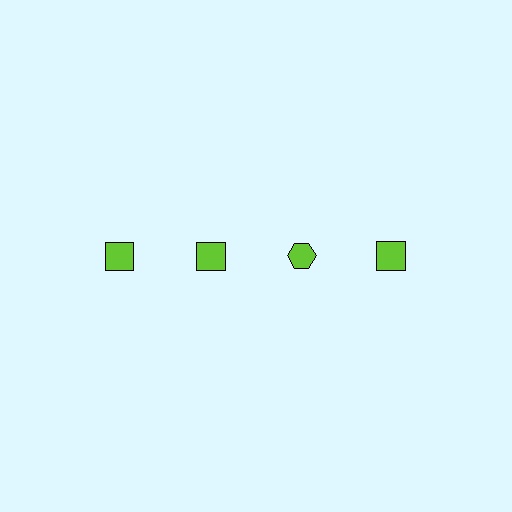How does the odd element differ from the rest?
It has a different shape: hexagon instead of square.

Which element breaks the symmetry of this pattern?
The lime hexagon in the top row, center column breaks the symmetry. All other shapes are lime squares.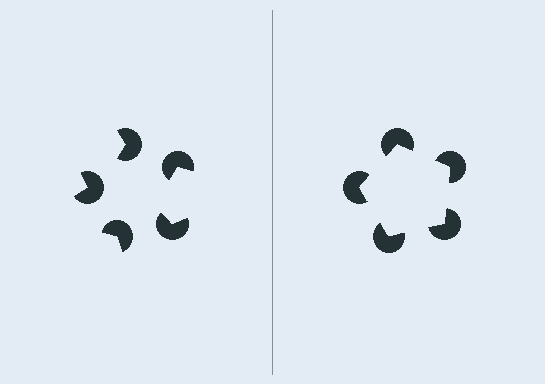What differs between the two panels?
The pac-man discs are positioned identically on both sides; only the wedge orientations differ. On the right they align to a pentagon; on the left they are misaligned.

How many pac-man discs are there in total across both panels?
10 — 5 on each side.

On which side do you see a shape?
An illusory pentagon appears on the right side. On the left side the wedge cuts are rotated, so no coherent shape forms.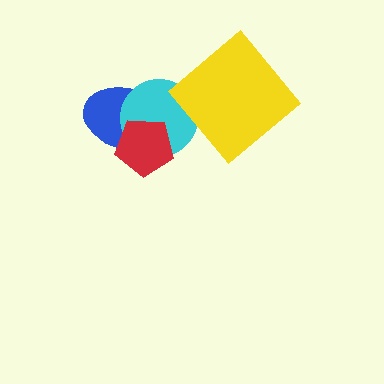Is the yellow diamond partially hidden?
No, no other shape covers it.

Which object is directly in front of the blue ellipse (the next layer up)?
The cyan circle is directly in front of the blue ellipse.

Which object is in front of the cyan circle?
The red pentagon is in front of the cyan circle.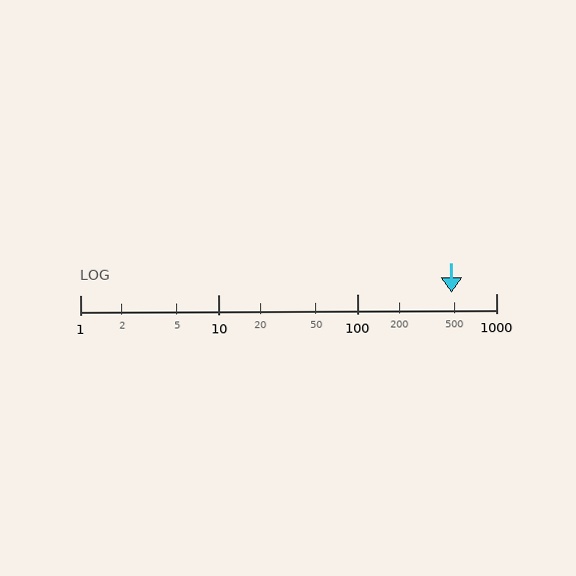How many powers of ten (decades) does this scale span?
The scale spans 3 decades, from 1 to 1000.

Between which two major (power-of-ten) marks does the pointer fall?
The pointer is between 100 and 1000.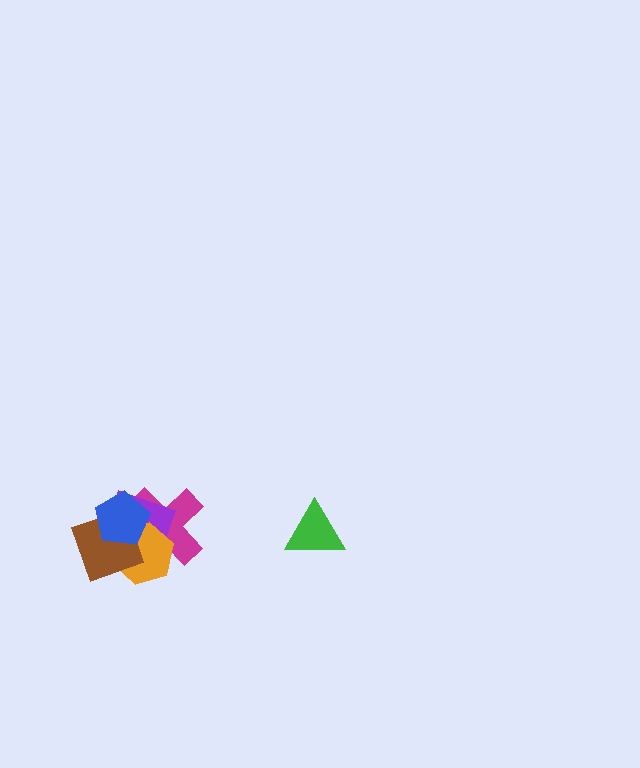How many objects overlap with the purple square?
4 objects overlap with the purple square.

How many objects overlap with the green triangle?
0 objects overlap with the green triangle.